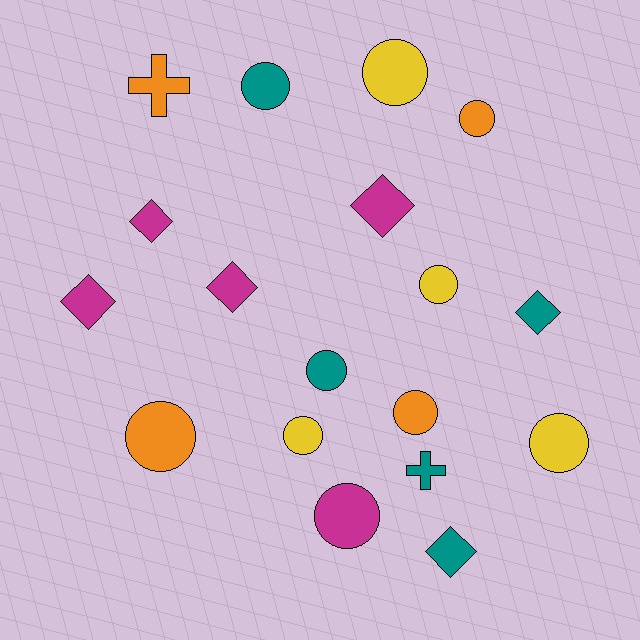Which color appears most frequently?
Teal, with 5 objects.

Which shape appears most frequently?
Circle, with 10 objects.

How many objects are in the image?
There are 18 objects.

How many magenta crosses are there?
There are no magenta crosses.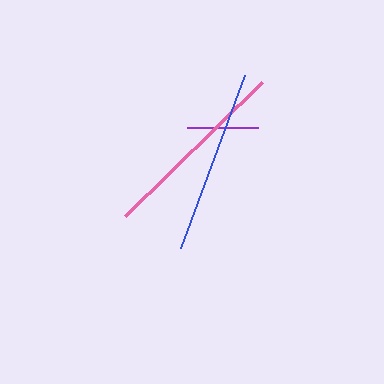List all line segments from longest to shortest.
From longest to shortest: pink, blue, purple.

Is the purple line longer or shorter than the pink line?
The pink line is longer than the purple line.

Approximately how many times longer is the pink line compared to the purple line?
The pink line is approximately 2.7 times the length of the purple line.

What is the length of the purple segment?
The purple segment is approximately 72 pixels long.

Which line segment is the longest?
The pink line is the longest at approximately 192 pixels.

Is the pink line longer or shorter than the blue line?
The pink line is longer than the blue line.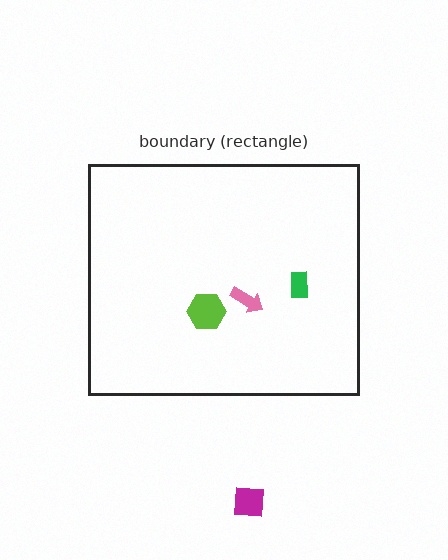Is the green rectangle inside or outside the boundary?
Inside.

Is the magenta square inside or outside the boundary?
Outside.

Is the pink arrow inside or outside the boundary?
Inside.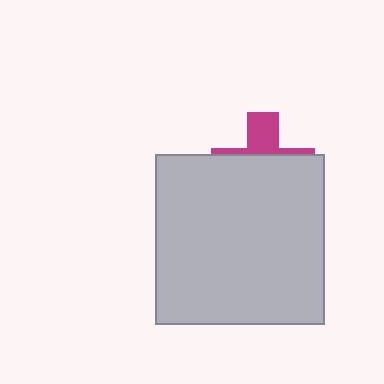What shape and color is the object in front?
The object in front is a light gray square.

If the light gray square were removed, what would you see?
You would see the complete magenta cross.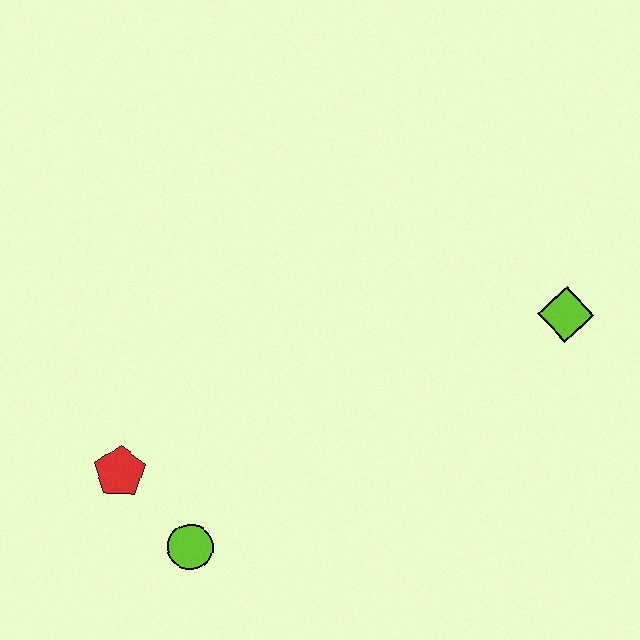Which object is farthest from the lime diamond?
The red pentagon is farthest from the lime diamond.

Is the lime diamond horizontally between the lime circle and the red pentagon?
No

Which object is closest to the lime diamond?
The lime circle is closest to the lime diamond.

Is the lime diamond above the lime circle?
Yes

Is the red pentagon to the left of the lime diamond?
Yes